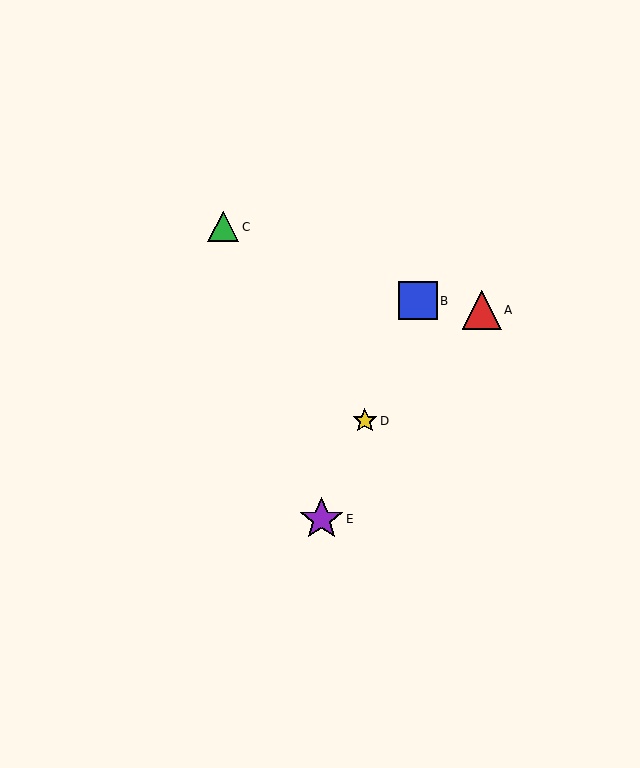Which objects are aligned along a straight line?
Objects B, D, E are aligned along a straight line.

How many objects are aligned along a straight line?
3 objects (B, D, E) are aligned along a straight line.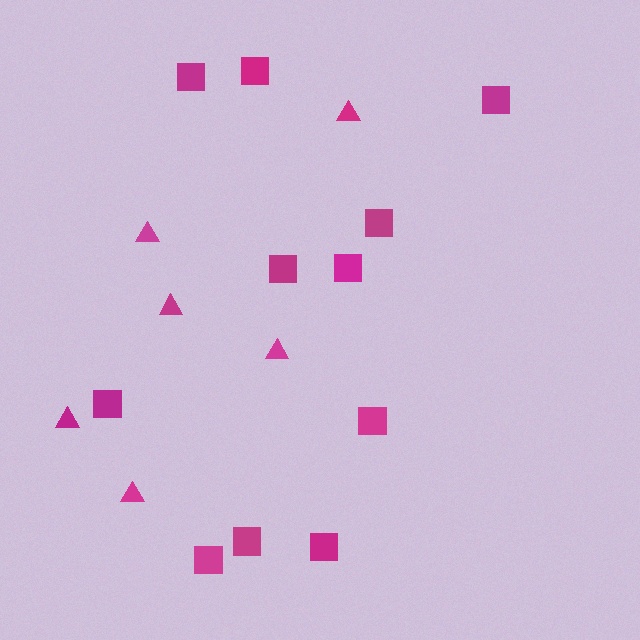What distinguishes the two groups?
There are 2 groups: one group of triangles (6) and one group of squares (11).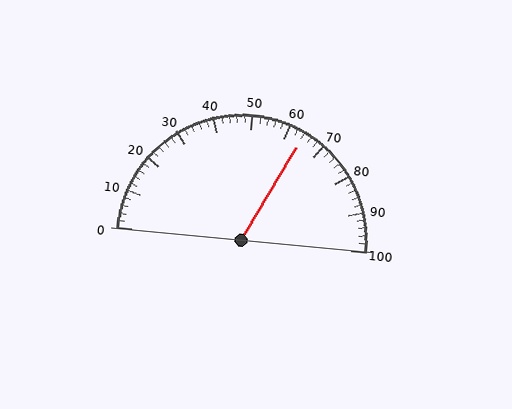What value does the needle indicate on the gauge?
The needle indicates approximately 64.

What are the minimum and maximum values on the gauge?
The gauge ranges from 0 to 100.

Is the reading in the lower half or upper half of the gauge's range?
The reading is in the upper half of the range (0 to 100).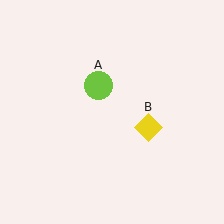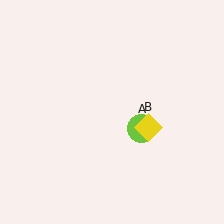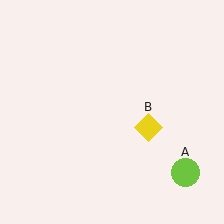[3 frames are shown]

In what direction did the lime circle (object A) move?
The lime circle (object A) moved down and to the right.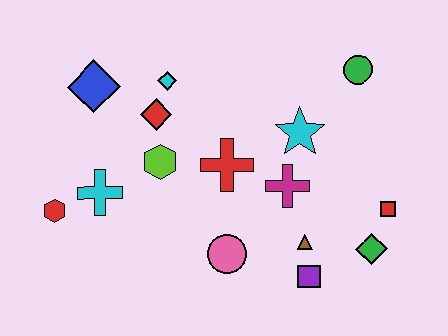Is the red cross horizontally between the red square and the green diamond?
No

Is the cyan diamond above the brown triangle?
Yes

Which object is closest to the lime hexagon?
The red diamond is closest to the lime hexagon.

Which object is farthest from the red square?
The red hexagon is farthest from the red square.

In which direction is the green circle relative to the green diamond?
The green circle is above the green diamond.